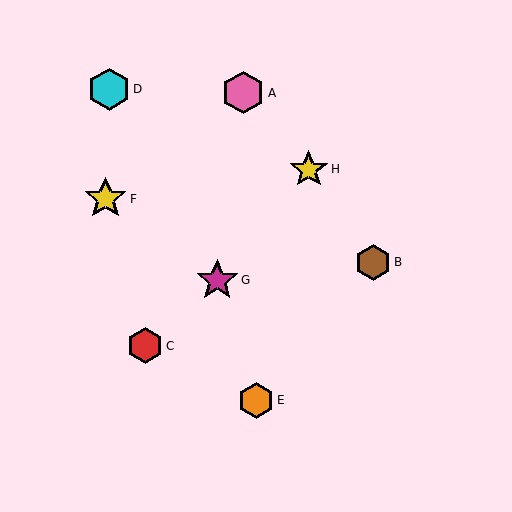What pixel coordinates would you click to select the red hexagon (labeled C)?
Click at (145, 346) to select the red hexagon C.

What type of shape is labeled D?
Shape D is a cyan hexagon.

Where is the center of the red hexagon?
The center of the red hexagon is at (145, 346).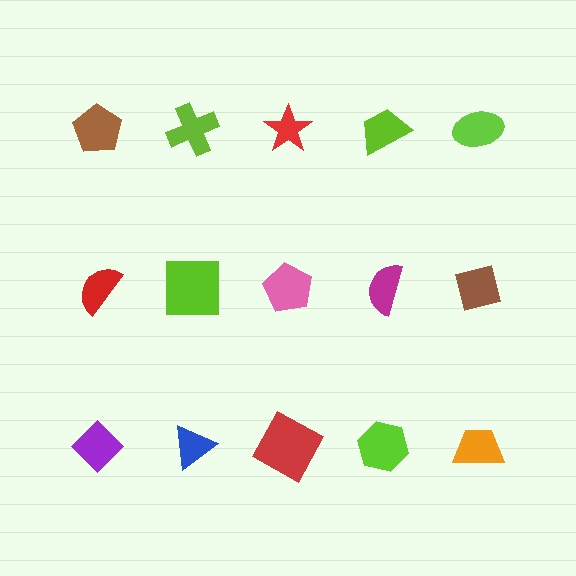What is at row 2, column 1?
A red semicircle.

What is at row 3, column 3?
A red square.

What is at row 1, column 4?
A lime trapezoid.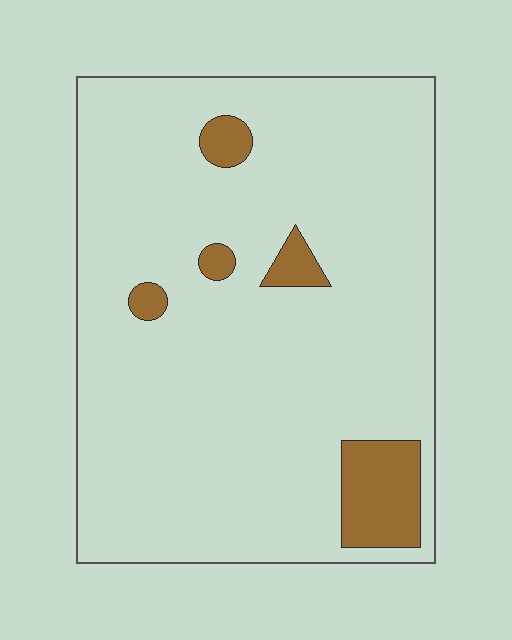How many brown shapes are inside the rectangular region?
5.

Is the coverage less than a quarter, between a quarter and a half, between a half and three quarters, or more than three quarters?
Less than a quarter.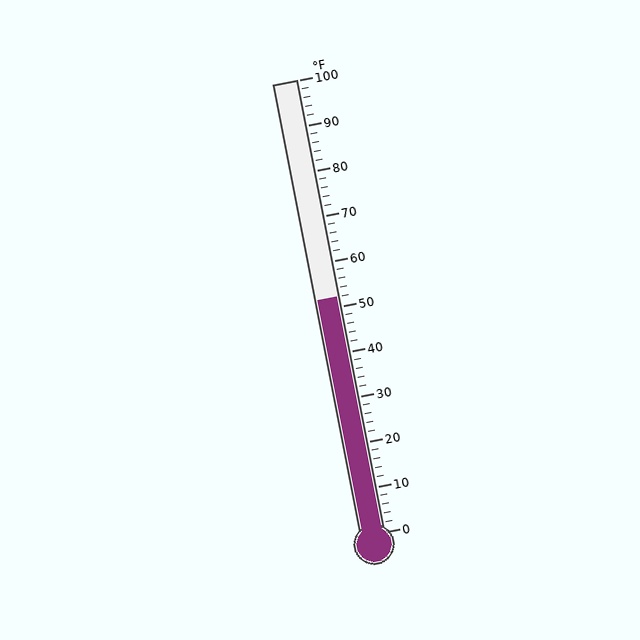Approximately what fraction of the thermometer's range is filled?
The thermometer is filled to approximately 50% of its range.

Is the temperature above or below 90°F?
The temperature is below 90°F.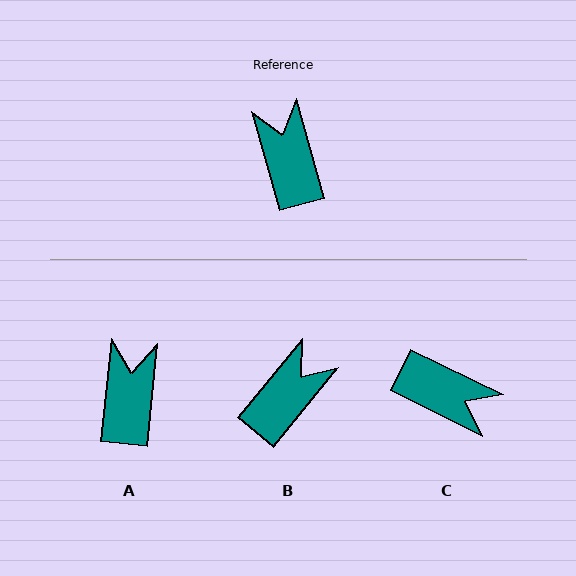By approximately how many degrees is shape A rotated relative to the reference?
Approximately 21 degrees clockwise.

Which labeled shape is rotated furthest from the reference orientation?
C, about 132 degrees away.